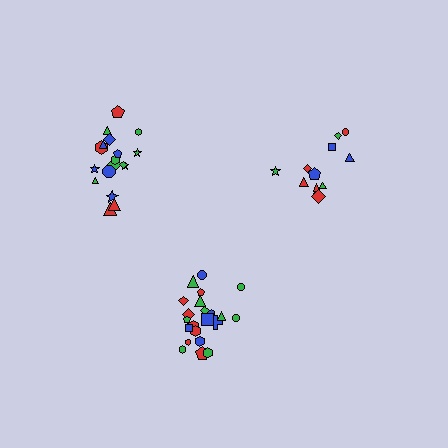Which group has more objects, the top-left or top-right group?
The top-left group.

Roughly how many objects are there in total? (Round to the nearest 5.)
Roughly 50 objects in total.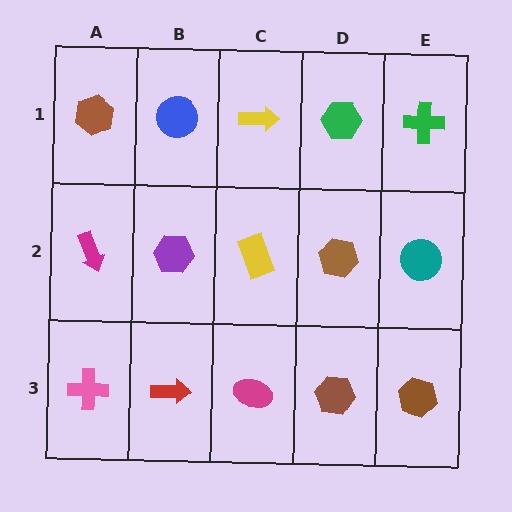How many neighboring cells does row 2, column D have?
4.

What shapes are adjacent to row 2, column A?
A brown hexagon (row 1, column A), a pink cross (row 3, column A), a purple hexagon (row 2, column B).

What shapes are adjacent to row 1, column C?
A yellow rectangle (row 2, column C), a blue circle (row 1, column B), a green hexagon (row 1, column D).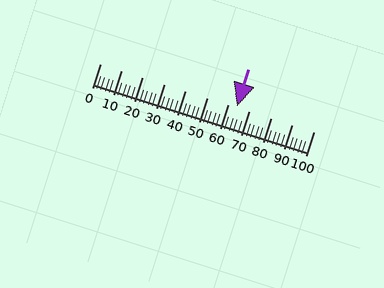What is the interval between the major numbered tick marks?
The major tick marks are spaced 10 units apart.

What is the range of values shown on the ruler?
The ruler shows values from 0 to 100.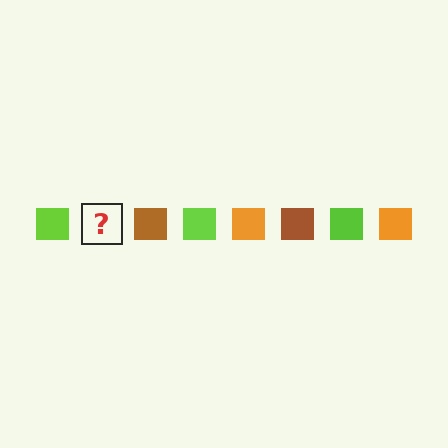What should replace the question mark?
The question mark should be replaced with an orange square.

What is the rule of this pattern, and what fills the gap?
The rule is that the pattern cycles through lime, orange, brown squares. The gap should be filled with an orange square.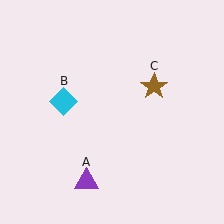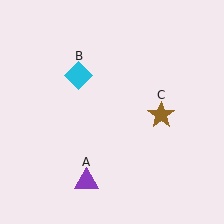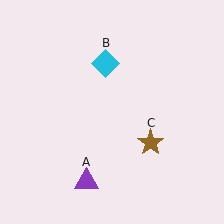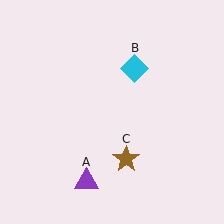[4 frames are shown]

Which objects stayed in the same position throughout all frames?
Purple triangle (object A) remained stationary.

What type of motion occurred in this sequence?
The cyan diamond (object B), brown star (object C) rotated clockwise around the center of the scene.